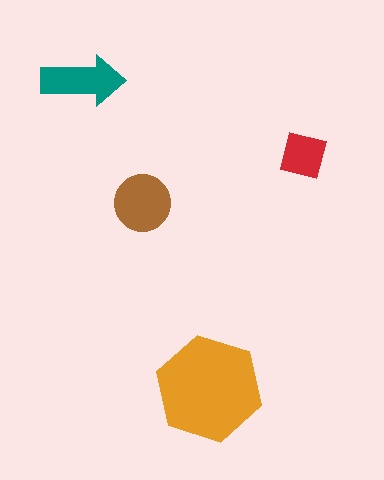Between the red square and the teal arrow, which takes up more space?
The teal arrow.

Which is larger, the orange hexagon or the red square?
The orange hexagon.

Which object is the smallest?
The red square.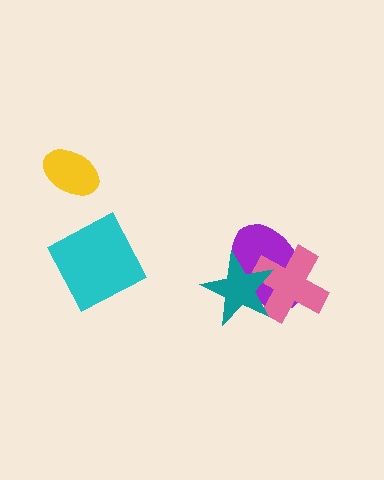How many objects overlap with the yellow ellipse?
0 objects overlap with the yellow ellipse.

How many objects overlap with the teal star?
2 objects overlap with the teal star.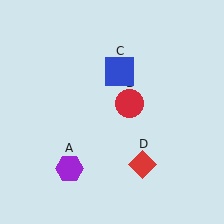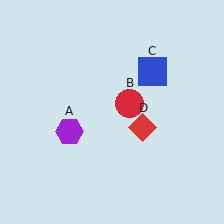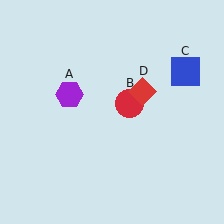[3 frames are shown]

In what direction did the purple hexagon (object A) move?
The purple hexagon (object A) moved up.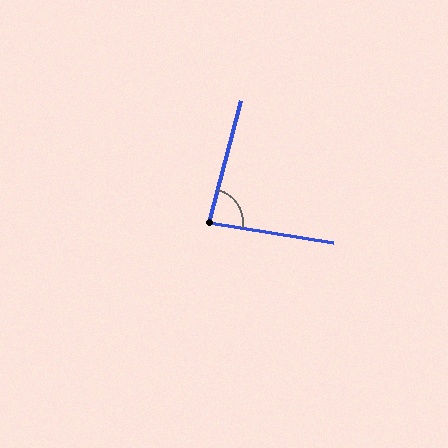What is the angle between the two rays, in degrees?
Approximately 84 degrees.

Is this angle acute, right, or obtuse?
It is acute.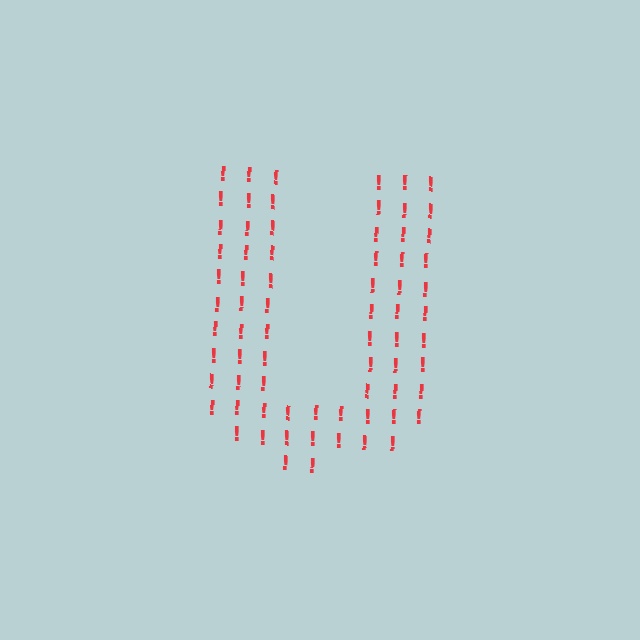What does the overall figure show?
The overall figure shows the letter U.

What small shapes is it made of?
It is made of small exclamation marks.